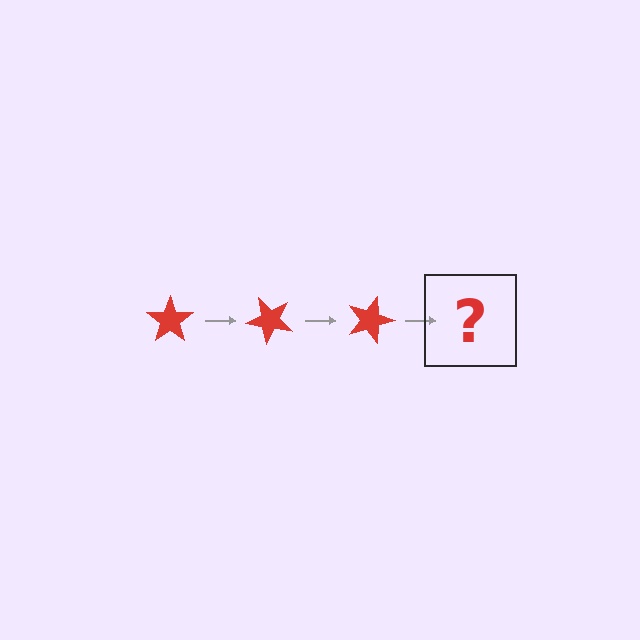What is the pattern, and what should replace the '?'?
The pattern is that the star rotates 45 degrees each step. The '?' should be a red star rotated 135 degrees.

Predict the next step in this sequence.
The next step is a red star rotated 135 degrees.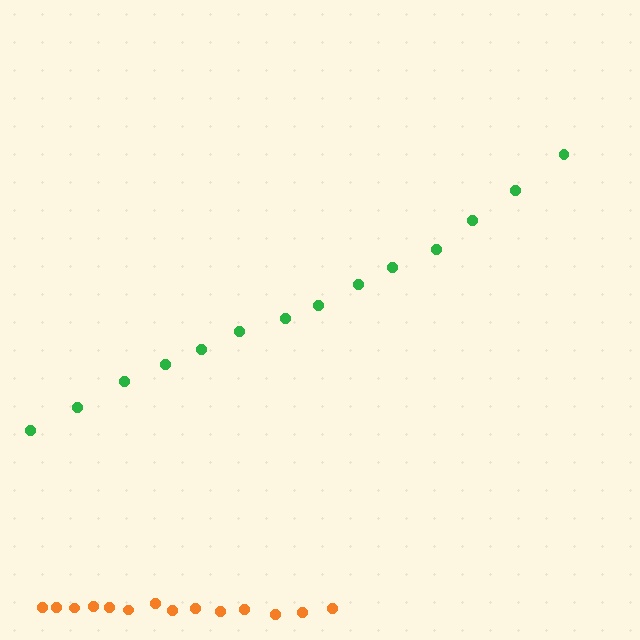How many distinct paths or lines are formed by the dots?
There are 2 distinct paths.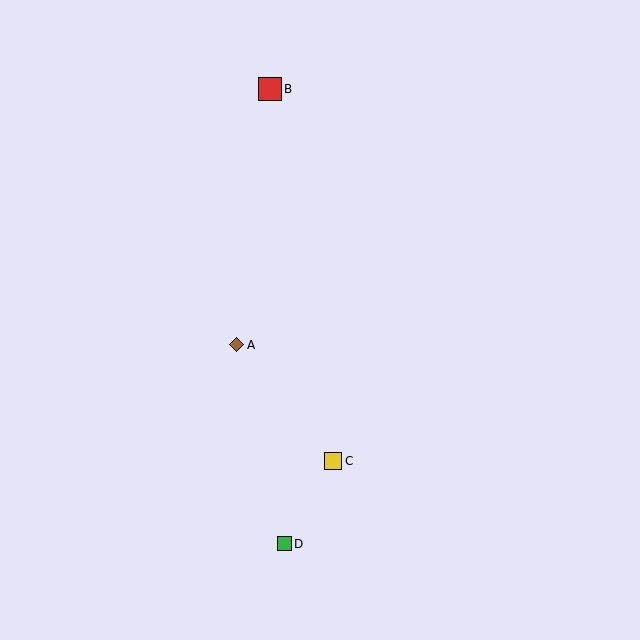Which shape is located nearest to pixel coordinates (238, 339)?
The brown diamond (labeled A) at (237, 345) is nearest to that location.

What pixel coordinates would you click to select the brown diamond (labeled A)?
Click at (237, 345) to select the brown diamond A.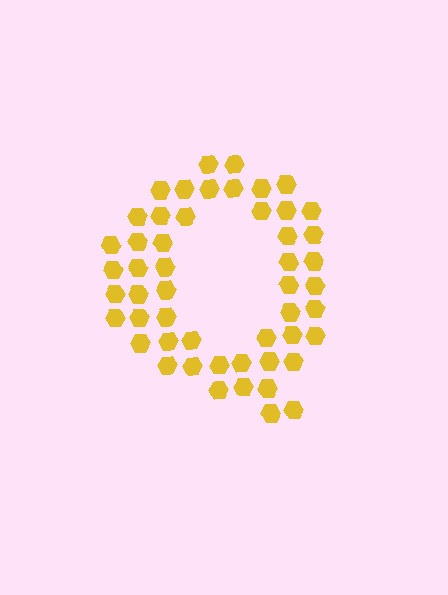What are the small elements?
The small elements are hexagons.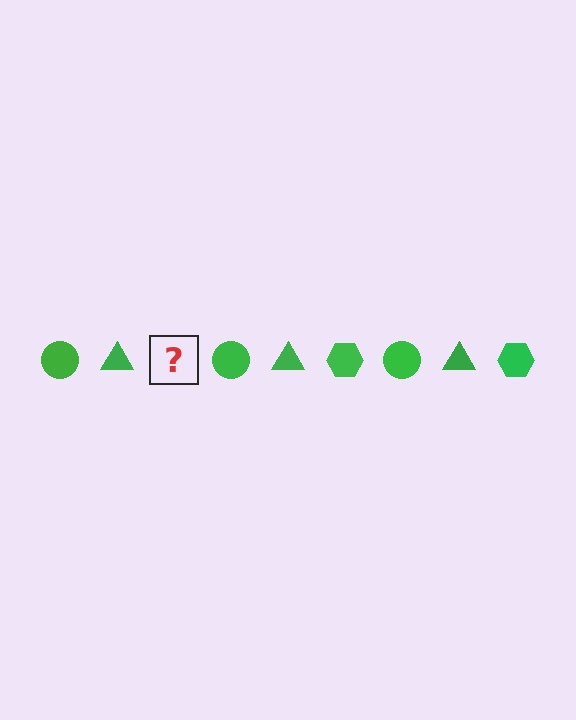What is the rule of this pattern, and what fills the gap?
The rule is that the pattern cycles through circle, triangle, hexagon shapes in green. The gap should be filled with a green hexagon.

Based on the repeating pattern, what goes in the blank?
The blank should be a green hexagon.